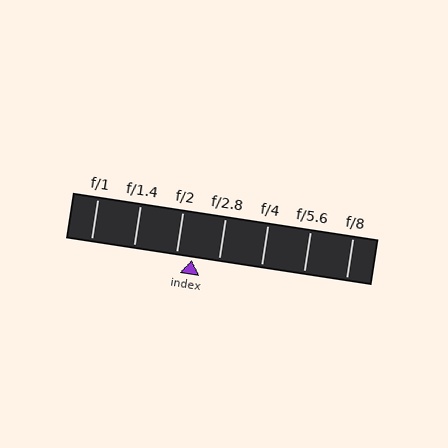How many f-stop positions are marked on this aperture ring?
There are 7 f-stop positions marked.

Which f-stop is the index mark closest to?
The index mark is closest to f/2.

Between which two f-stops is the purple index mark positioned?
The index mark is between f/2 and f/2.8.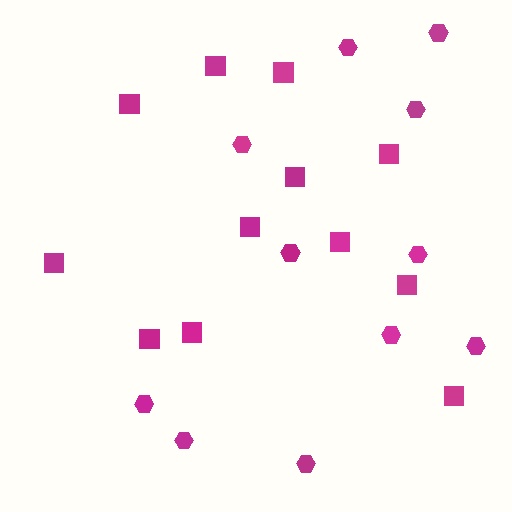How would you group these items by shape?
There are 2 groups: one group of hexagons (11) and one group of squares (12).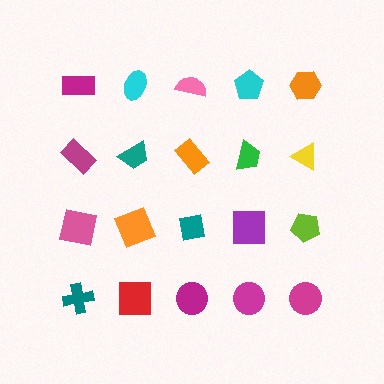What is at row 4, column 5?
A magenta circle.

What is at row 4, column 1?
A teal cross.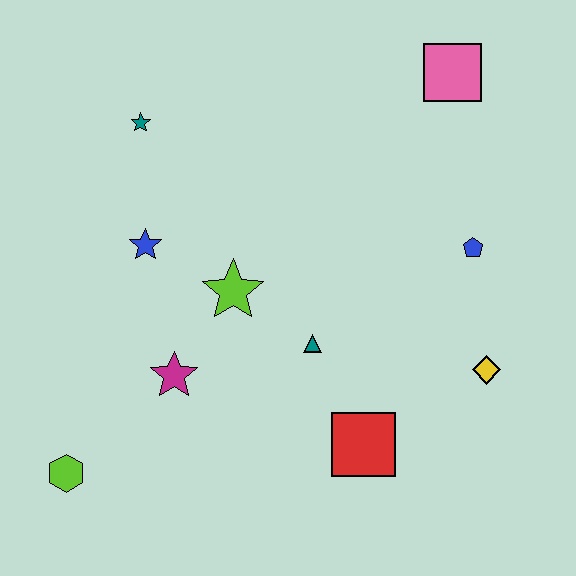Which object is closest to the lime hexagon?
The magenta star is closest to the lime hexagon.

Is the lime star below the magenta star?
No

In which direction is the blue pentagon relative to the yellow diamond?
The blue pentagon is above the yellow diamond.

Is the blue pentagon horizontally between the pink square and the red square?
No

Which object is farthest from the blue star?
The yellow diamond is farthest from the blue star.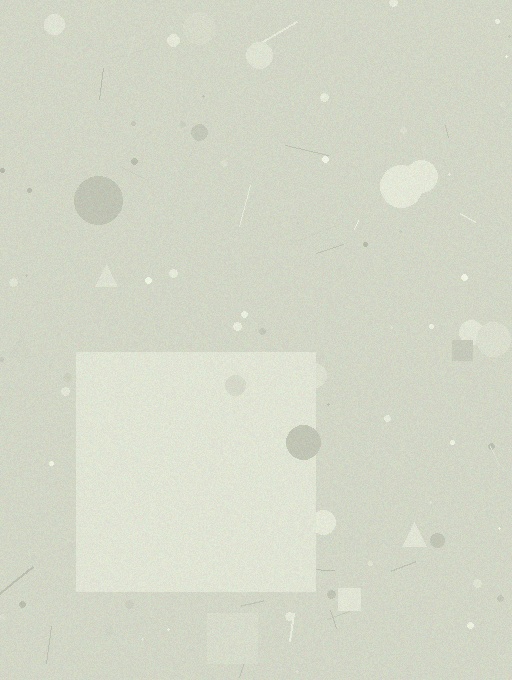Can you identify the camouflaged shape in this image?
The camouflaged shape is a square.